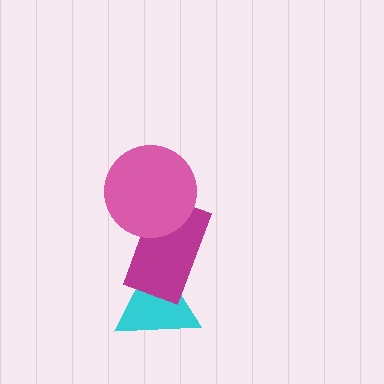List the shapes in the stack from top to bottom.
From top to bottom: the pink circle, the magenta rectangle, the cyan triangle.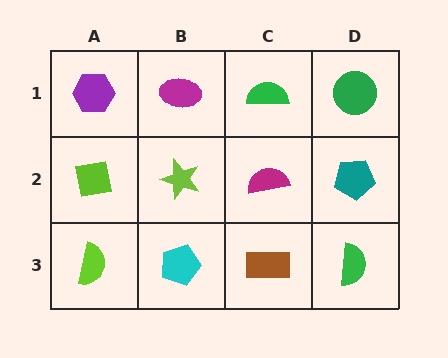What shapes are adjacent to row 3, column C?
A magenta semicircle (row 2, column C), a cyan pentagon (row 3, column B), a green semicircle (row 3, column D).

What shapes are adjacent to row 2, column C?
A green semicircle (row 1, column C), a brown rectangle (row 3, column C), a lime star (row 2, column B), a teal pentagon (row 2, column D).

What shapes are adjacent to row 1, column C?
A magenta semicircle (row 2, column C), a magenta ellipse (row 1, column B), a green circle (row 1, column D).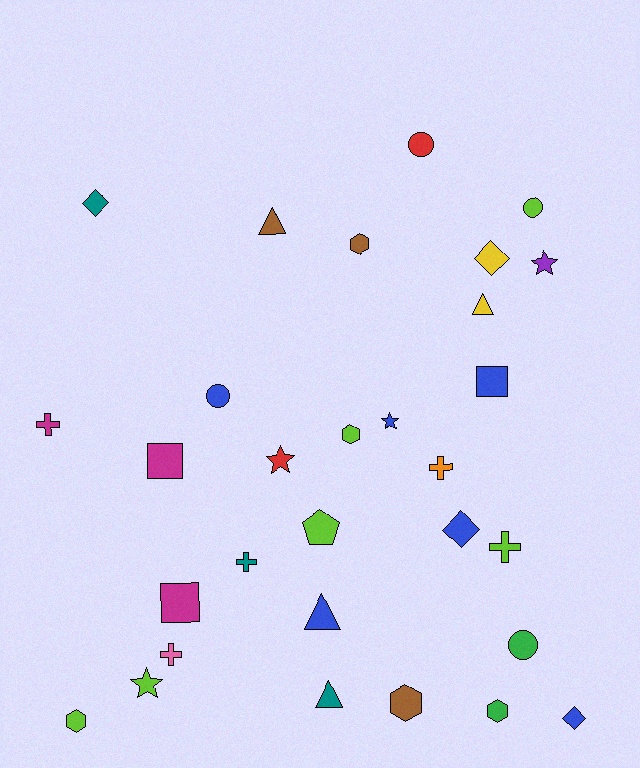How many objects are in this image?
There are 30 objects.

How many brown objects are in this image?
There are 3 brown objects.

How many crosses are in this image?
There are 5 crosses.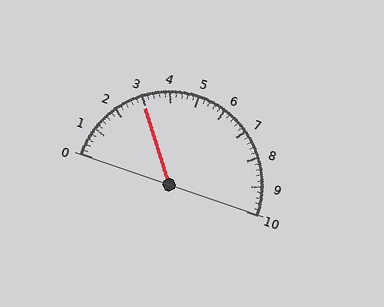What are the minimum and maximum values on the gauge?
The gauge ranges from 0 to 10.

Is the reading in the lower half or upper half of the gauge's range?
The reading is in the lower half of the range (0 to 10).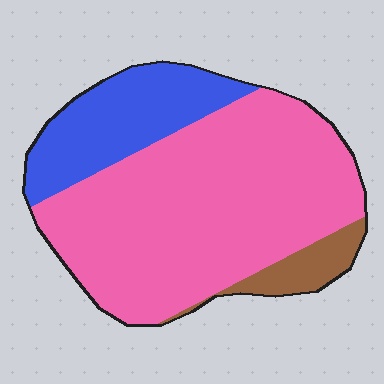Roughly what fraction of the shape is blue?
Blue takes up between a sixth and a third of the shape.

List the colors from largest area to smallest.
From largest to smallest: pink, blue, brown.